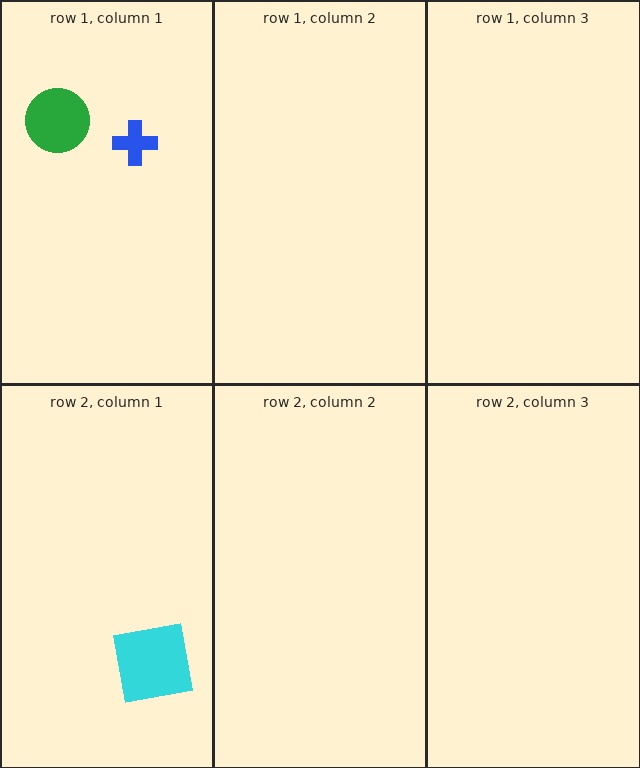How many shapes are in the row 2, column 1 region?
1.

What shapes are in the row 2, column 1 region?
The cyan square.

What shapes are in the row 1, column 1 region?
The green circle, the blue cross.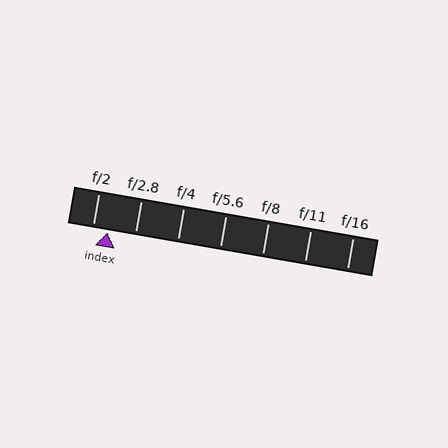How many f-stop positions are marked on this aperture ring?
There are 7 f-stop positions marked.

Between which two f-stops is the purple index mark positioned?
The index mark is between f/2 and f/2.8.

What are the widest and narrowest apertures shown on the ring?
The widest aperture shown is f/2 and the narrowest is f/16.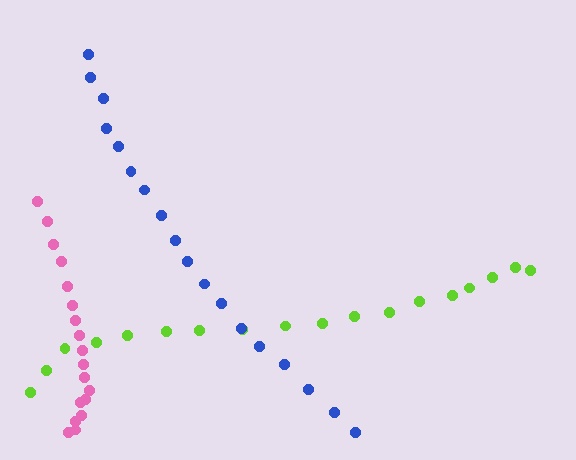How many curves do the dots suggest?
There are 3 distinct paths.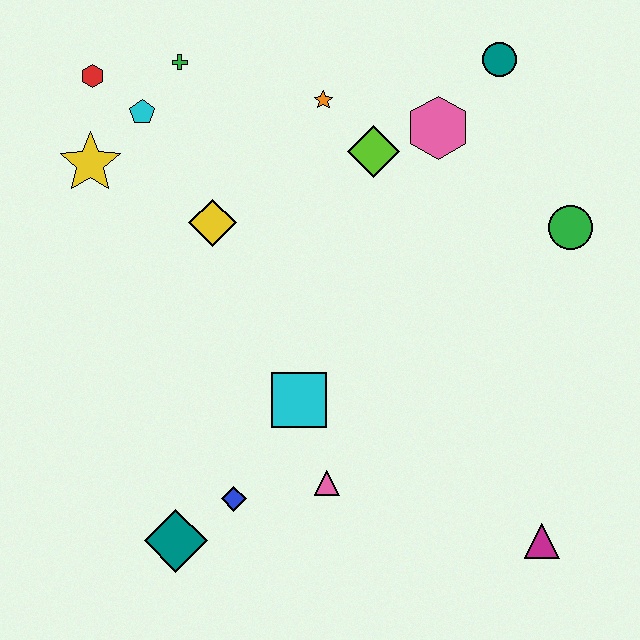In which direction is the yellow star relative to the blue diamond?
The yellow star is above the blue diamond.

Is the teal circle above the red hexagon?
Yes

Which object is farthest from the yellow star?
The magenta triangle is farthest from the yellow star.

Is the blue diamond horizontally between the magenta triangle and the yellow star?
Yes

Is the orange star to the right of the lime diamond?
No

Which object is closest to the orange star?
The lime diamond is closest to the orange star.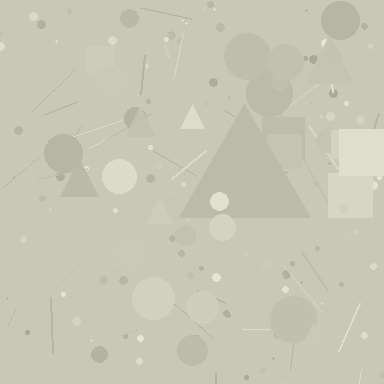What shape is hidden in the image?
A triangle is hidden in the image.